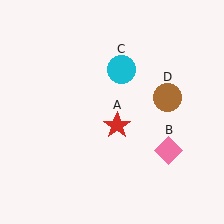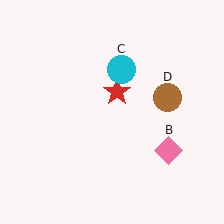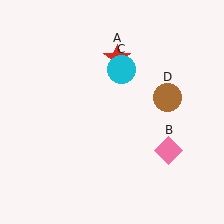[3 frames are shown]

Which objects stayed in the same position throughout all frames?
Pink diamond (object B) and cyan circle (object C) and brown circle (object D) remained stationary.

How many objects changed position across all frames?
1 object changed position: red star (object A).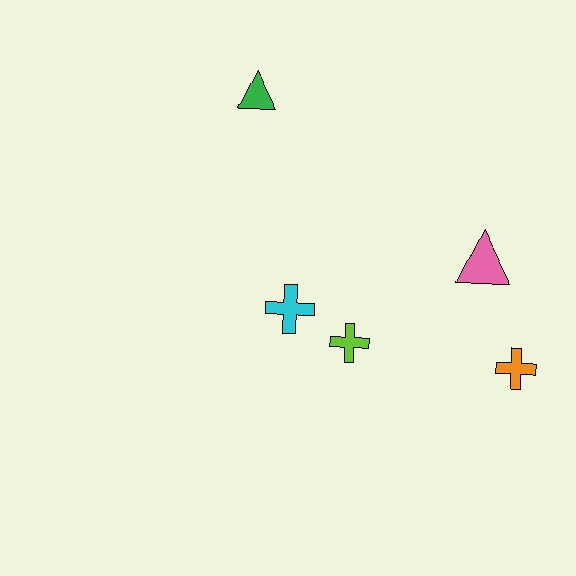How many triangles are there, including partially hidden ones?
There are 2 triangles.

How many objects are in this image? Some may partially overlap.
There are 5 objects.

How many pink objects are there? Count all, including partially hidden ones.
There is 1 pink object.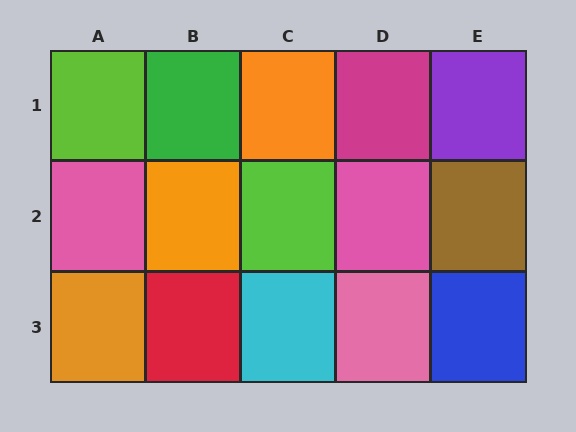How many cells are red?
1 cell is red.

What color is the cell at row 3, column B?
Red.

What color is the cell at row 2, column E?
Brown.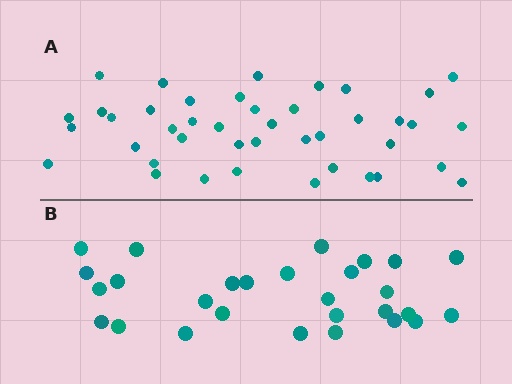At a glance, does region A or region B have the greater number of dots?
Region A (the top region) has more dots.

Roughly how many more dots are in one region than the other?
Region A has approximately 15 more dots than region B.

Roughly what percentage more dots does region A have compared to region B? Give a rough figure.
About 50% more.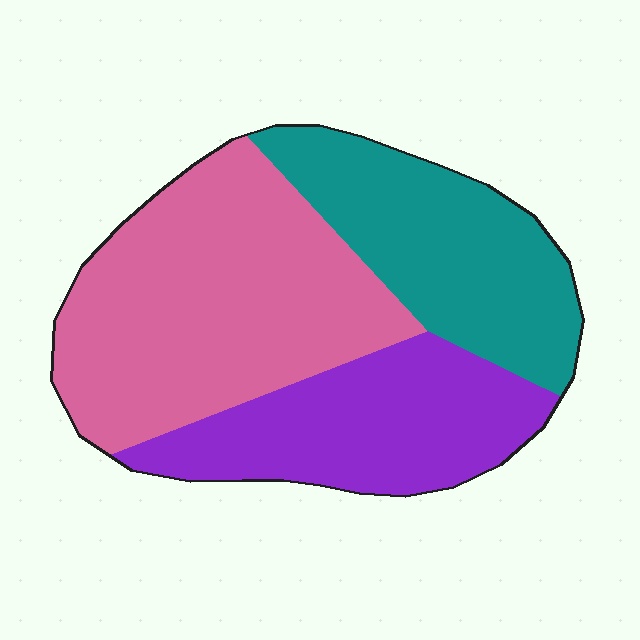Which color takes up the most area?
Pink, at roughly 45%.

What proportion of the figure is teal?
Teal takes up about one quarter (1/4) of the figure.